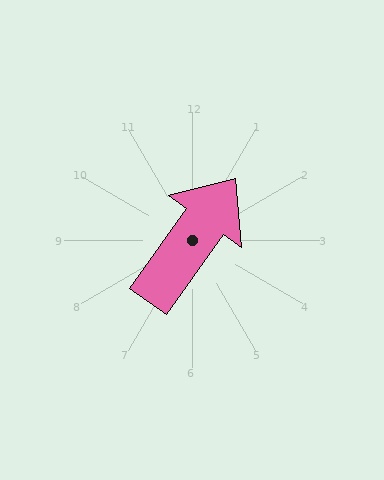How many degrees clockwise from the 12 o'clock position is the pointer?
Approximately 36 degrees.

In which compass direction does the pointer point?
Northeast.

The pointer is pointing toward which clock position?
Roughly 1 o'clock.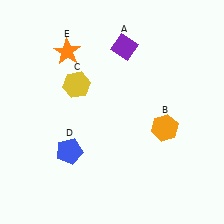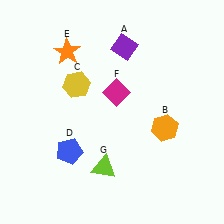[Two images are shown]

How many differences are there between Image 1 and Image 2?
There are 2 differences between the two images.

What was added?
A magenta diamond (F), a lime triangle (G) were added in Image 2.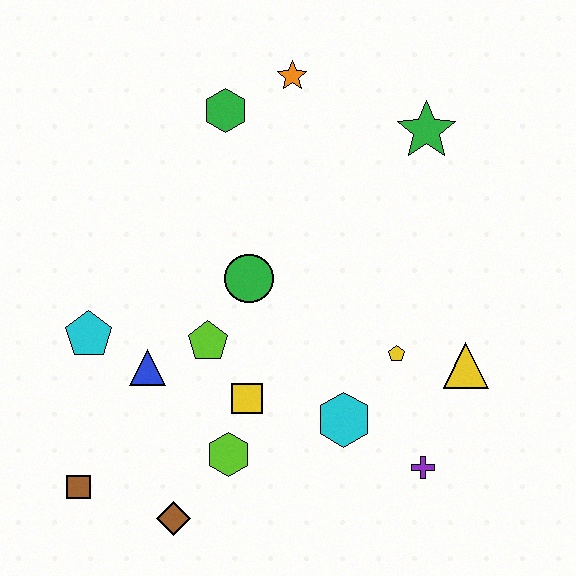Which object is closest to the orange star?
The green hexagon is closest to the orange star.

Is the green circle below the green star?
Yes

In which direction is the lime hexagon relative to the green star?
The lime hexagon is below the green star.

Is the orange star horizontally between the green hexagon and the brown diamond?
No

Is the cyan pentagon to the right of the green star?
No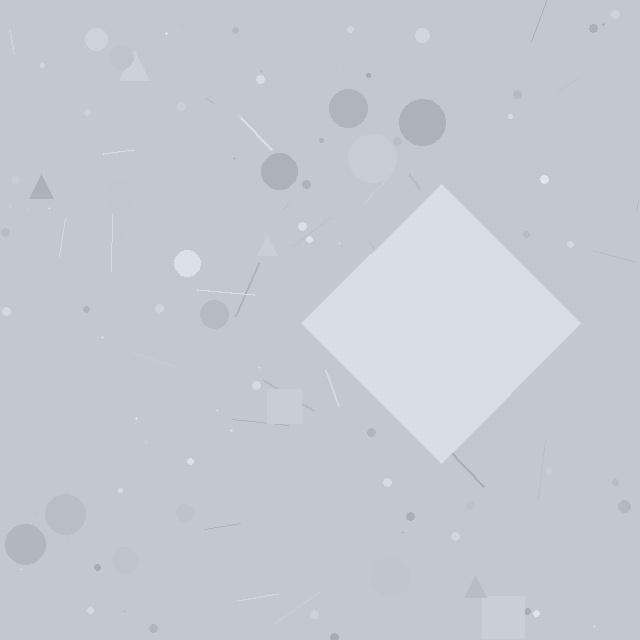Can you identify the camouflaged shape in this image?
The camouflaged shape is a diamond.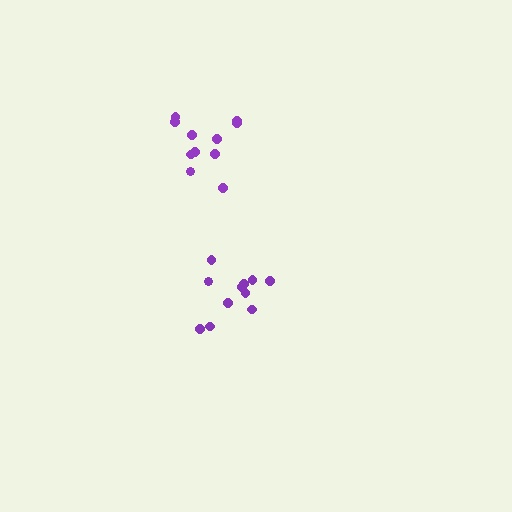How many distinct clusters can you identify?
There are 2 distinct clusters.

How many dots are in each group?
Group 1: 11 dots, Group 2: 11 dots (22 total).